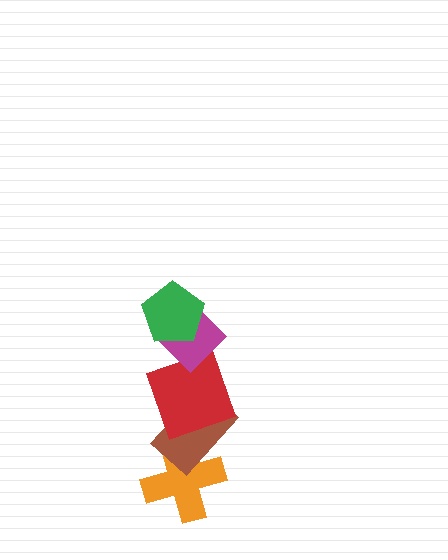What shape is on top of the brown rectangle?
The red square is on top of the brown rectangle.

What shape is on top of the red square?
The magenta diamond is on top of the red square.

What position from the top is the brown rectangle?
The brown rectangle is 4th from the top.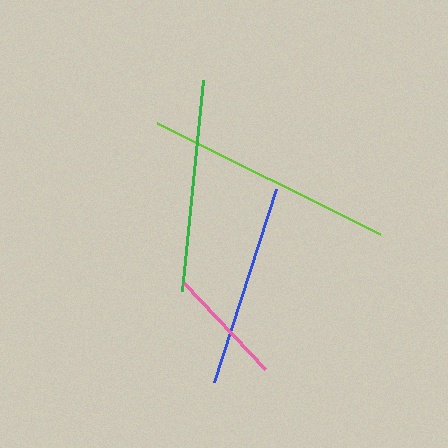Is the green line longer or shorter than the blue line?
The green line is longer than the blue line.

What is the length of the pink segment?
The pink segment is approximately 119 pixels long.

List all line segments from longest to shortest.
From longest to shortest: lime, green, blue, pink.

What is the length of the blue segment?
The blue segment is approximately 204 pixels long.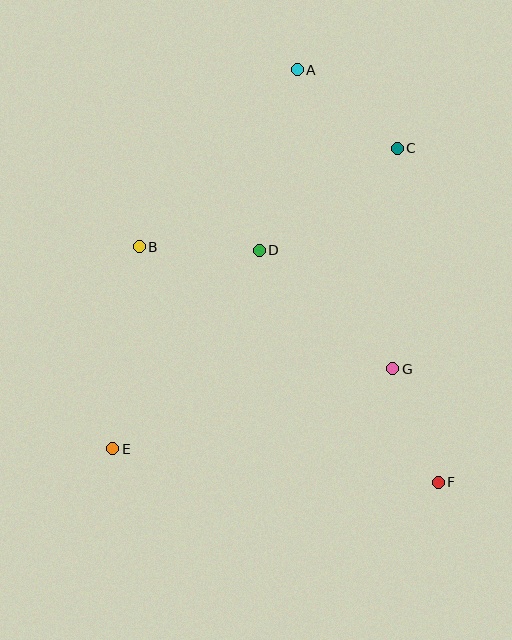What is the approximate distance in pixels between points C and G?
The distance between C and G is approximately 221 pixels.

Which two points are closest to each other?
Points B and D are closest to each other.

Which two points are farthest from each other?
Points A and F are farthest from each other.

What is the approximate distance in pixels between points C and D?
The distance between C and D is approximately 172 pixels.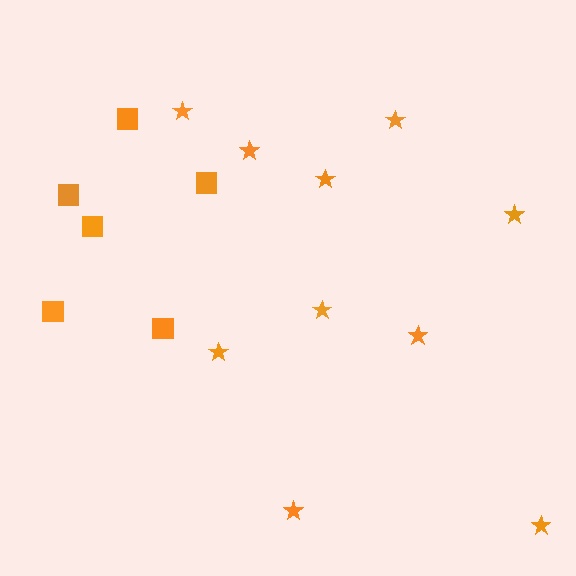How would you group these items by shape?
There are 2 groups: one group of stars (10) and one group of squares (6).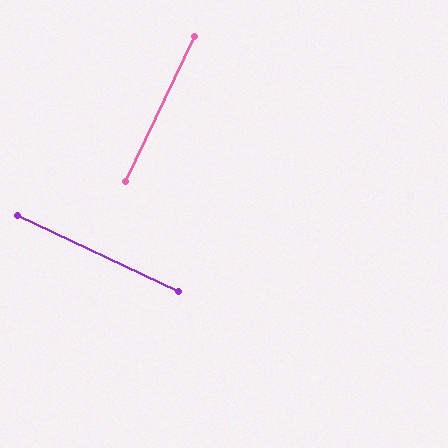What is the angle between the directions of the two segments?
Approximately 90 degrees.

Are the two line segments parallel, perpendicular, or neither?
Perpendicular — they meet at approximately 90°.